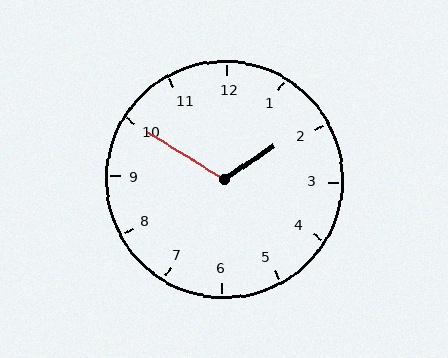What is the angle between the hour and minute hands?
Approximately 115 degrees.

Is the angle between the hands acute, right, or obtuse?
It is obtuse.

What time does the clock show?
1:50.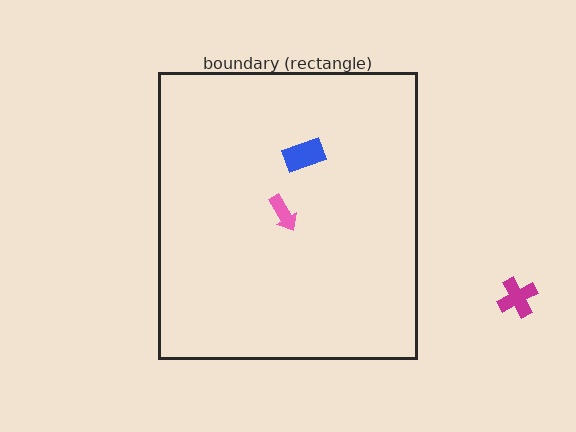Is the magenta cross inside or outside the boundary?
Outside.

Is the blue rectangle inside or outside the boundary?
Inside.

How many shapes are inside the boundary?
2 inside, 1 outside.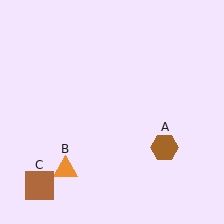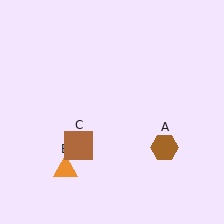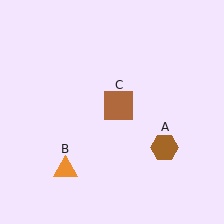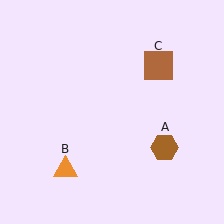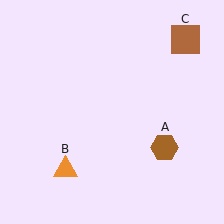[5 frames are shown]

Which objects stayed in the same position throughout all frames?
Brown hexagon (object A) and orange triangle (object B) remained stationary.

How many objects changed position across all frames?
1 object changed position: brown square (object C).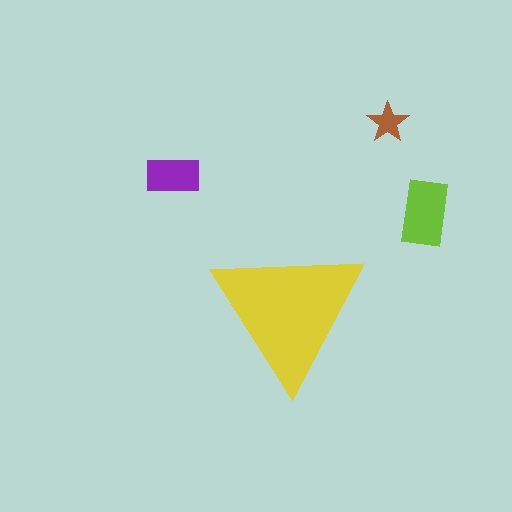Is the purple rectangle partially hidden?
No, the purple rectangle is fully visible.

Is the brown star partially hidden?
No, the brown star is fully visible.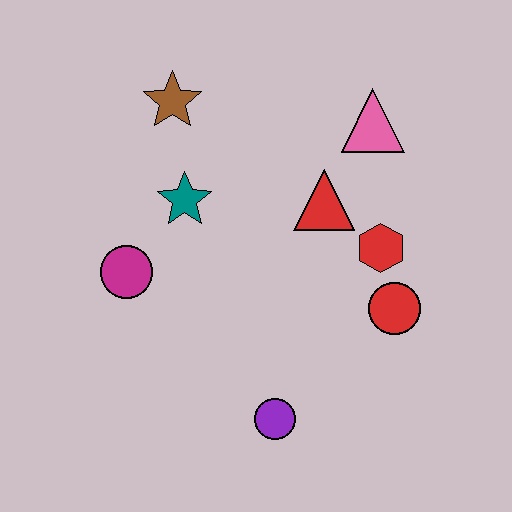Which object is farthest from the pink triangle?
The purple circle is farthest from the pink triangle.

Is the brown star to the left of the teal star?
Yes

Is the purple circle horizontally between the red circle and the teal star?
Yes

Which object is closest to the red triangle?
The red hexagon is closest to the red triangle.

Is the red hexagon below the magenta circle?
No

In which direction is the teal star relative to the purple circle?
The teal star is above the purple circle.